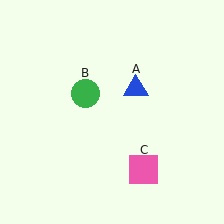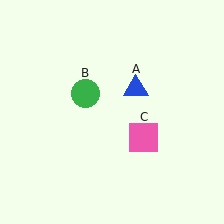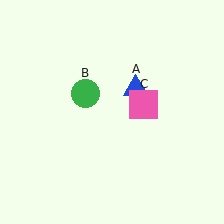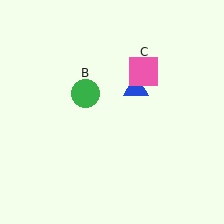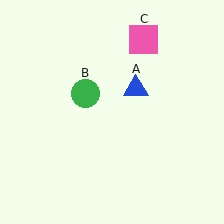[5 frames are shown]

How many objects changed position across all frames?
1 object changed position: pink square (object C).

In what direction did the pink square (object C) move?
The pink square (object C) moved up.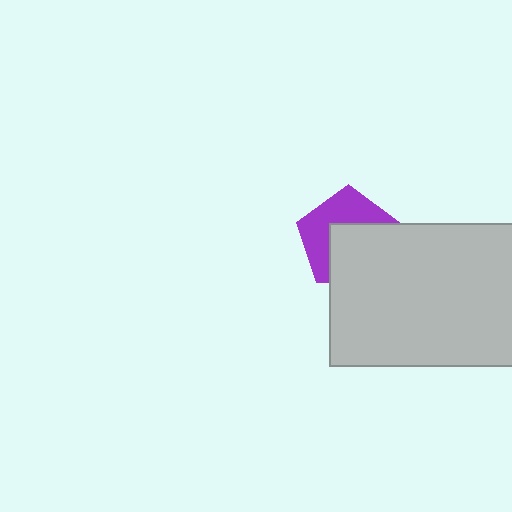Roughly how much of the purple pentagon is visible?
About half of it is visible (roughly 49%).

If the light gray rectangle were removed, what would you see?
You would see the complete purple pentagon.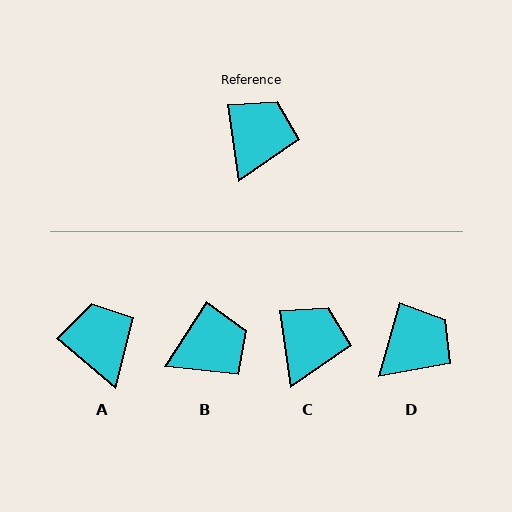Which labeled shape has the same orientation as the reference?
C.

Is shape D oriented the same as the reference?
No, it is off by about 24 degrees.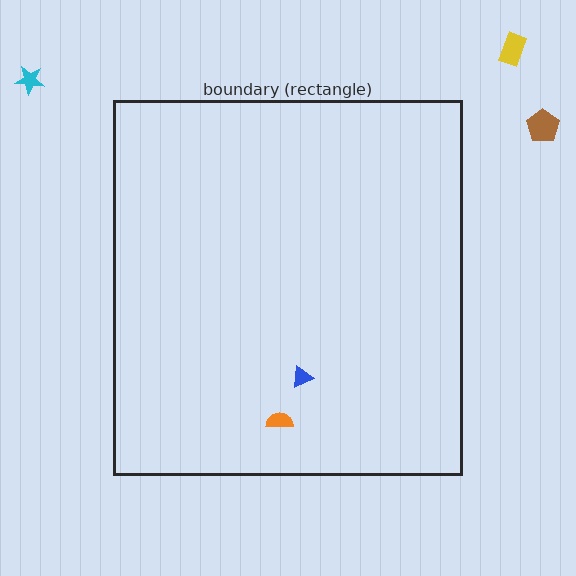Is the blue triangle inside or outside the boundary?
Inside.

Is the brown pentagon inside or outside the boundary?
Outside.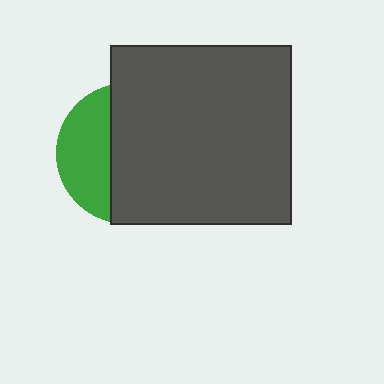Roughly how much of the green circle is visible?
A small part of it is visible (roughly 34%).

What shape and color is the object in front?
The object in front is a dark gray rectangle.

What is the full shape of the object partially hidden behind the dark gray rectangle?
The partially hidden object is a green circle.